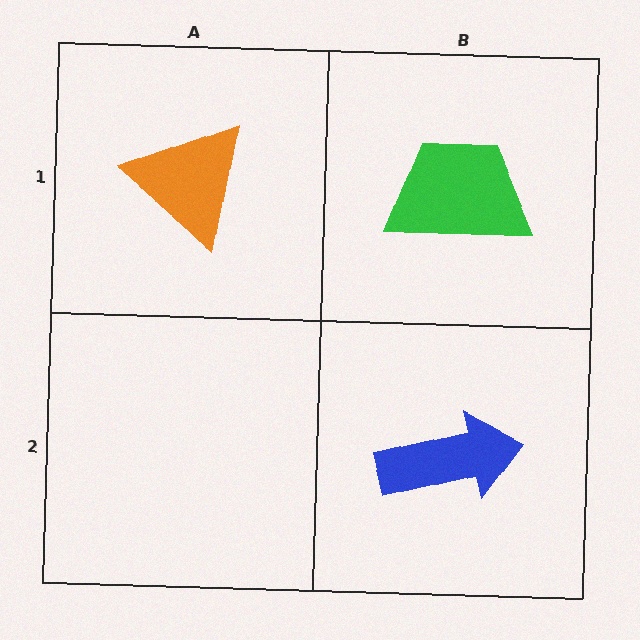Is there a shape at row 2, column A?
No, that cell is empty.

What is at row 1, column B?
A green trapezoid.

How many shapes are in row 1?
2 shapes.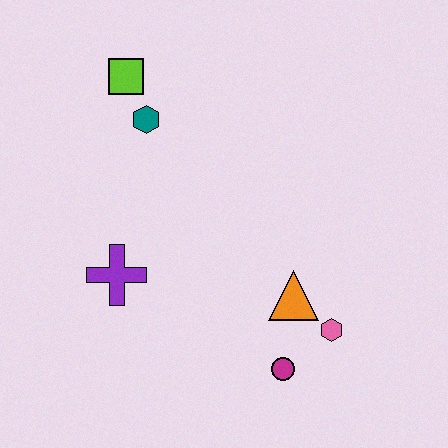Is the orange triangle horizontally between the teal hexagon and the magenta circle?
No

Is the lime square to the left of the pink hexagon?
Yes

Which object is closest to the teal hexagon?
The lime square is closest to the teal hexagon.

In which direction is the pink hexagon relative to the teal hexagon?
The pink hexagon is below the teal hexagon.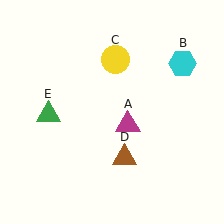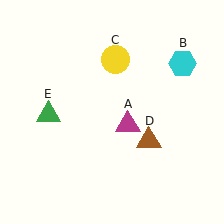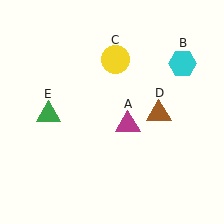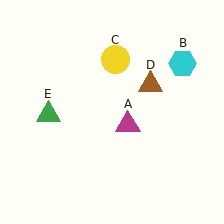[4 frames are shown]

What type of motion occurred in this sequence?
The brown triangle (object D) rotated counterclockwise around the center of the scene.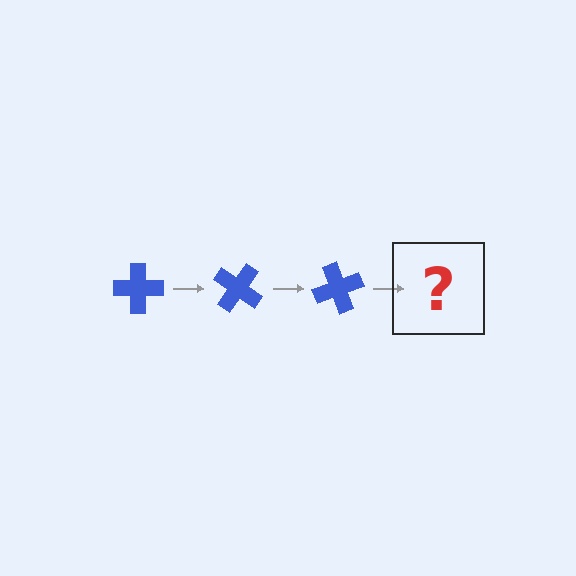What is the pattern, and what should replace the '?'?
The pattern is that the cross rotates 35 degrees each step. The '?' should be a blue cross rotated 105 degrees.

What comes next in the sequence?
The next element should be a blue cross rotated 105 degrees.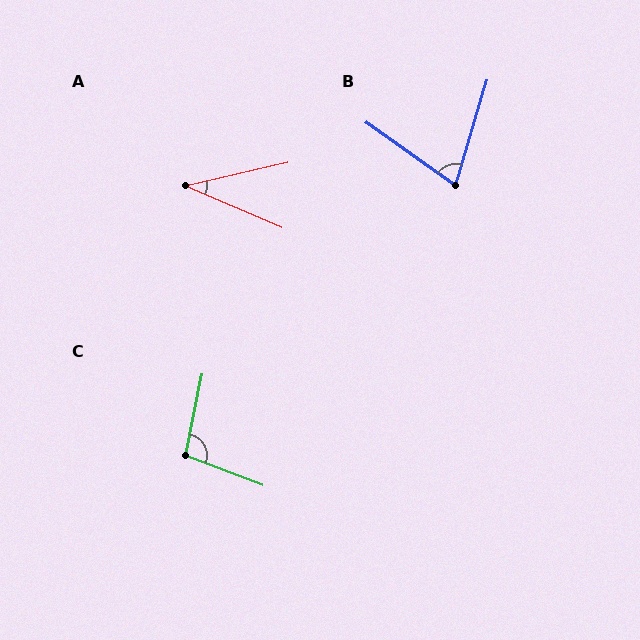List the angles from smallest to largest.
A (36°), B (71°), C (100°).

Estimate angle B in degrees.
Approximately 71 degrees.